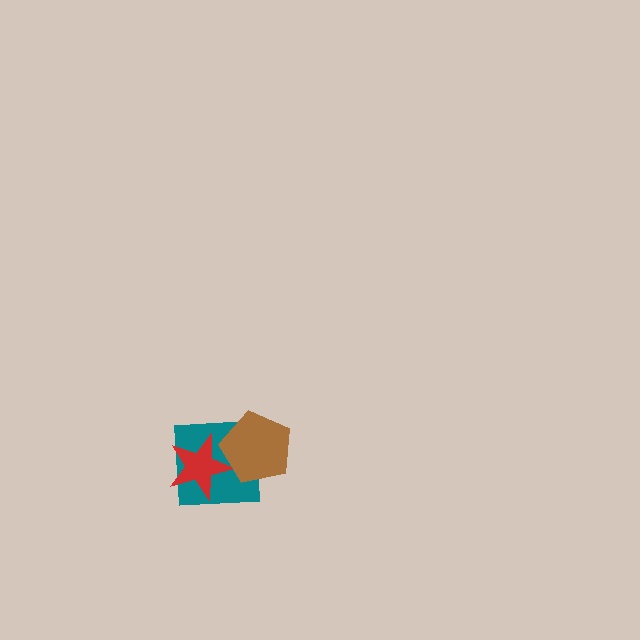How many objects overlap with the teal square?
2 objects overlap with the teal square.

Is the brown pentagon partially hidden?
No, no other shape covers it.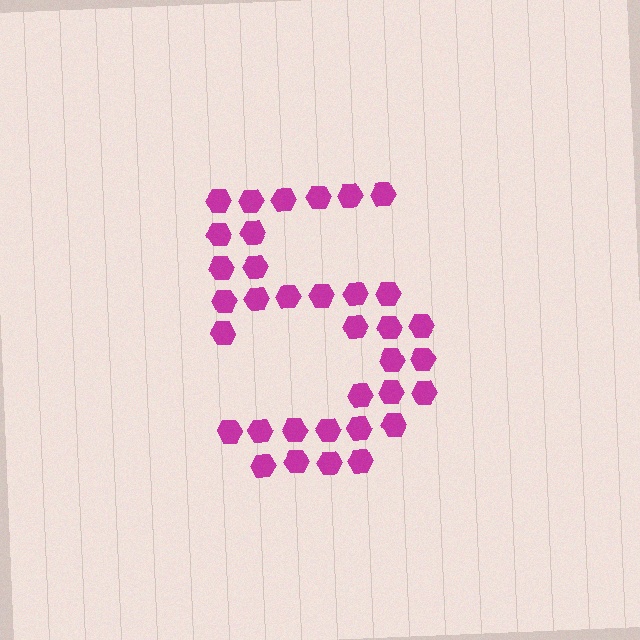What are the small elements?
The small elements are hexagons.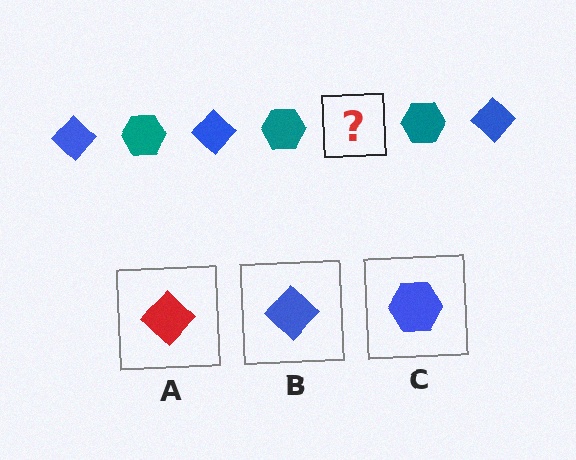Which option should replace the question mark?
Option B.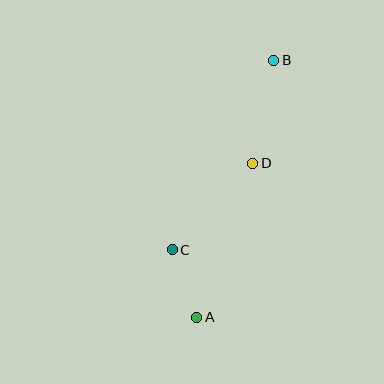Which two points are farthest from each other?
Points A and B are farthest from each other.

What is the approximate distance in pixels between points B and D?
The distance between B and D is approximately 105 pixels.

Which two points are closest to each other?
Points A and C are closest to each other.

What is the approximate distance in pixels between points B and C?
The distance between B and C is approximately 215 pixels.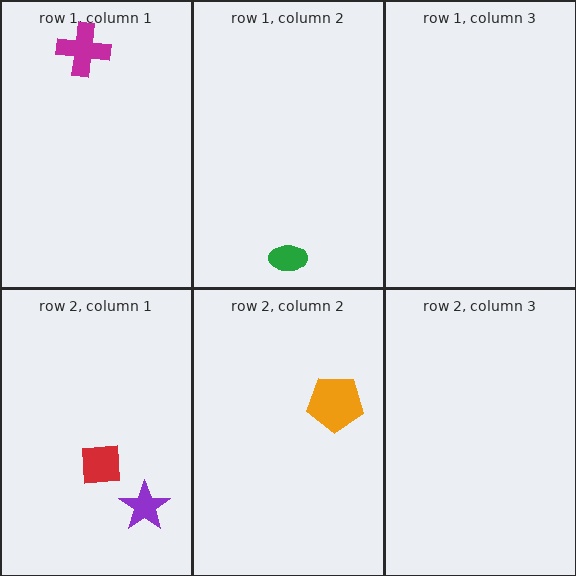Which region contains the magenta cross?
The row 1, column 1 region.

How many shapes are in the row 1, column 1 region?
1.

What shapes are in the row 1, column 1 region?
The magenta cross.